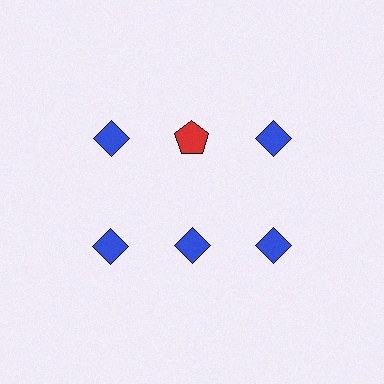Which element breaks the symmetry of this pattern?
The red pentagon in the top row, second from left column breaks the symmetry. All other shapes are blue diamonds.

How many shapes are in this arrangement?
There are 6 shapes arranged in a grid pattern.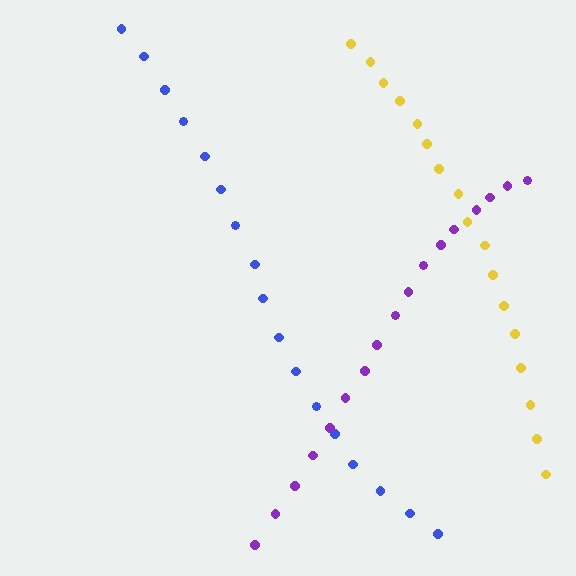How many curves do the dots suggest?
There are 3 distinct paths.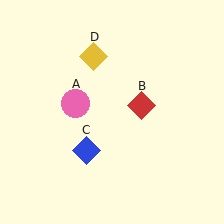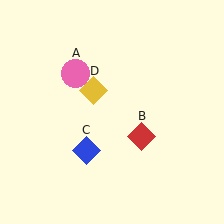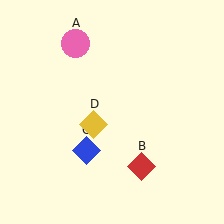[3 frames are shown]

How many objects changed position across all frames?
3 objects changed position: pink circle (object A), red diamond (object B), yellow diamond (object D).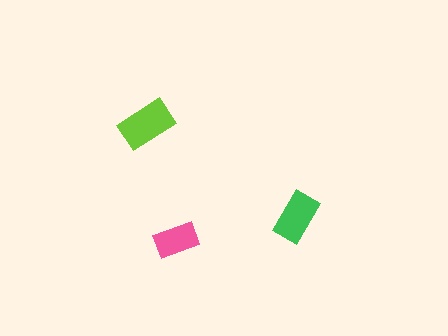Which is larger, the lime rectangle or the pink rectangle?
The lime one.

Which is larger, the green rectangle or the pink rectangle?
The green one.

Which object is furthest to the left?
The lime rectangle is leftmost.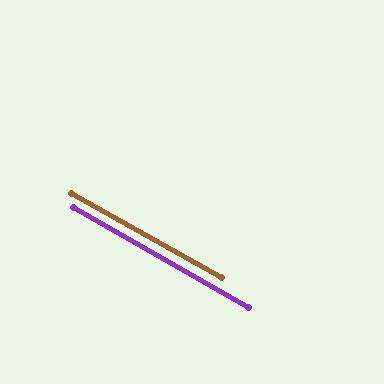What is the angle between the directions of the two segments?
Approximately 0 degrees.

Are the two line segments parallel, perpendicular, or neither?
Parallel — their directions differ by only 0.3°.